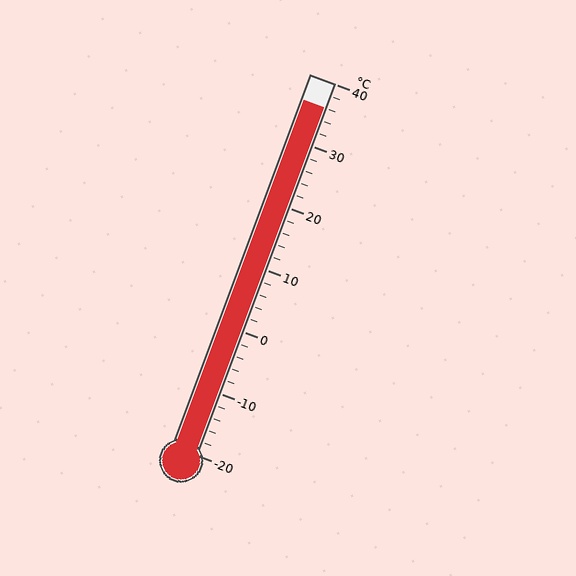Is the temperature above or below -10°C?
The temperature is above -10°C.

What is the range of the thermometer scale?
The thermometer scale ranges from -20°C to 40°C.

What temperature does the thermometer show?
The thermometer shows approximately 36°C.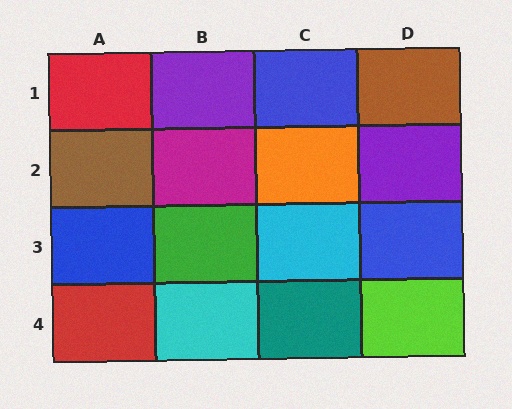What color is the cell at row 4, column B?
Cyan.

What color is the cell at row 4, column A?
Red.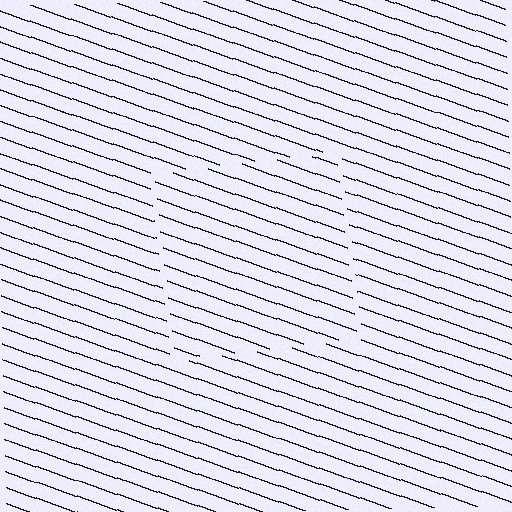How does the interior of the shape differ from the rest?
The interior of the shape contains the same grating, shifted by half a period — the contour is defined by the phase discontinuity where line-ends from the inner and outer gratings abut.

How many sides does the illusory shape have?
4 sides — the line-ends trace a square.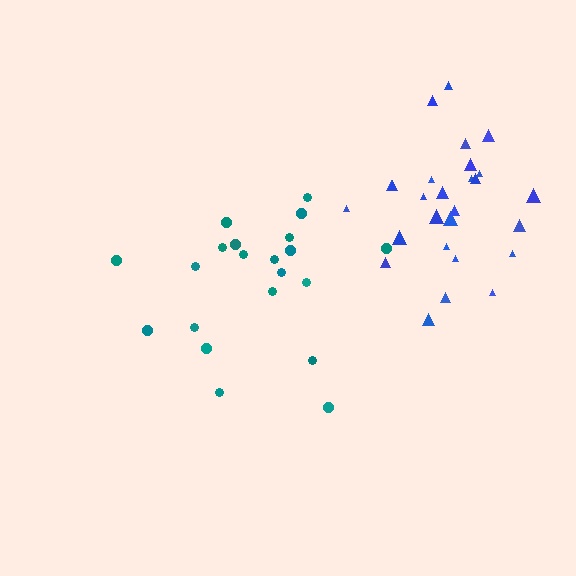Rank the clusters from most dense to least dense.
blue, teal.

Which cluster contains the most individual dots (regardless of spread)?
Blue (27).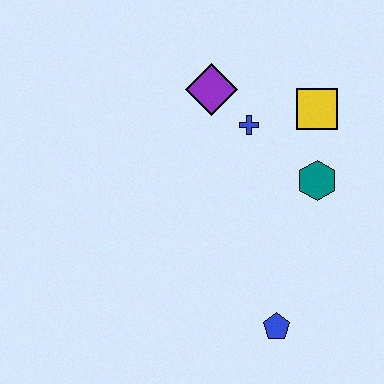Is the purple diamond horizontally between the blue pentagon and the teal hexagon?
No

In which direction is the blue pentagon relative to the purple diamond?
The blue pentagon is below the purple diamond.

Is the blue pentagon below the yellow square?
Yes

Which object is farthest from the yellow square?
The blue pentagon is farthest from the yellow square.